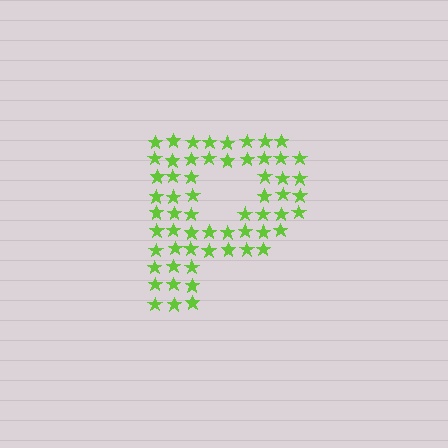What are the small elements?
The small elements are stars.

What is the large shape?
The large shape is the letter P.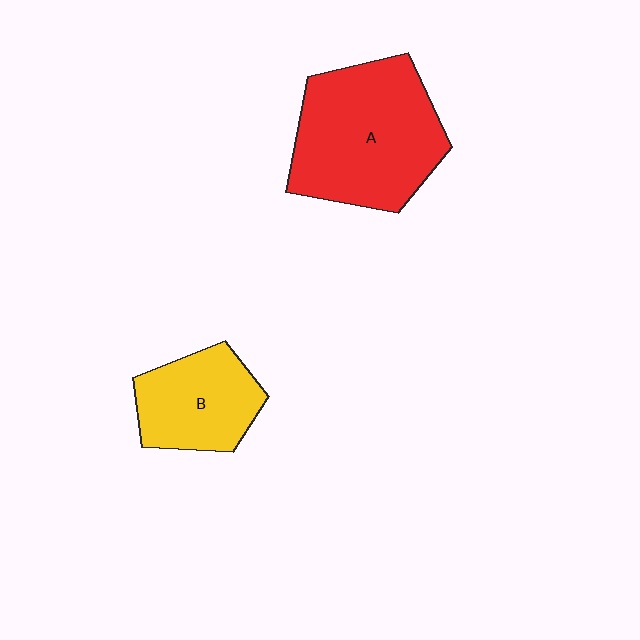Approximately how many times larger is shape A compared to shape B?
Approximately 1.7 times.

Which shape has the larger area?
Shape A (red).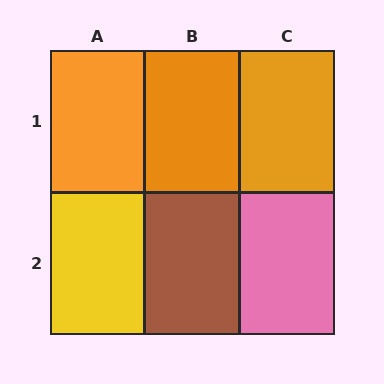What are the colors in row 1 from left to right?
Orange, orange, orange.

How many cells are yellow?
1 cell is yellow.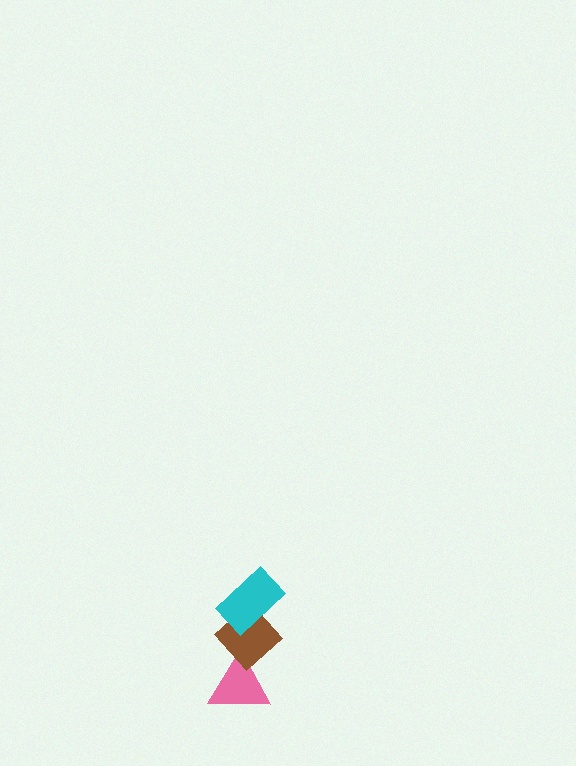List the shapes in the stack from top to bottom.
From top to bottom: the cyan rectangle, the brown diamond, the pink triangle.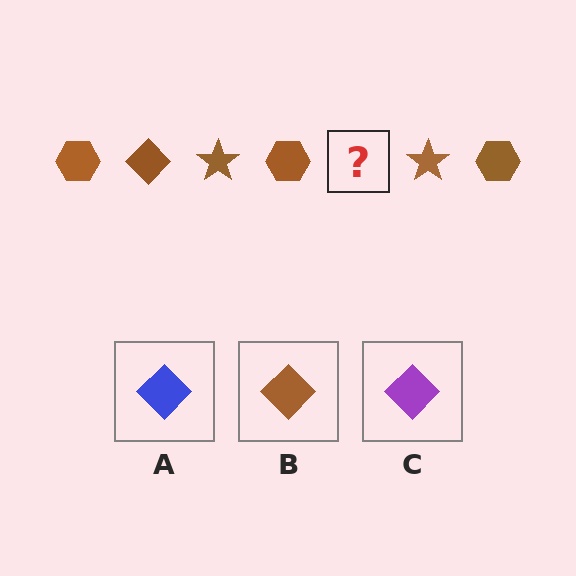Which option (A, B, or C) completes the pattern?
B.